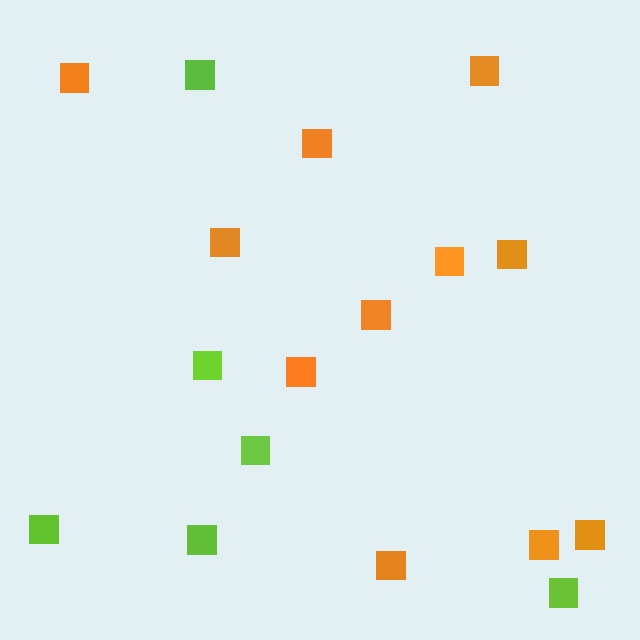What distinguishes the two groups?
There are 2 groups: one group of lime squares (6) and one group of orange squares (11).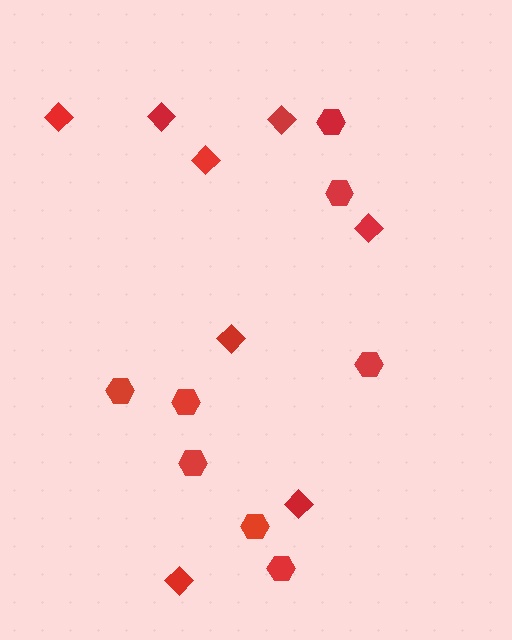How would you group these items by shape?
There are 2 groups: one group of hexagons (8) and one group of diamonds (8).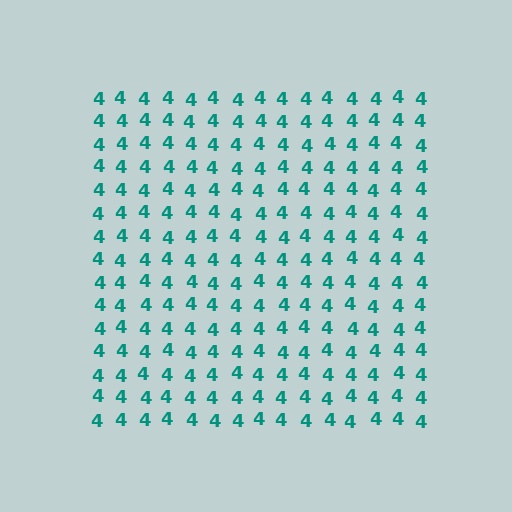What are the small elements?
The small elements are digit 4's.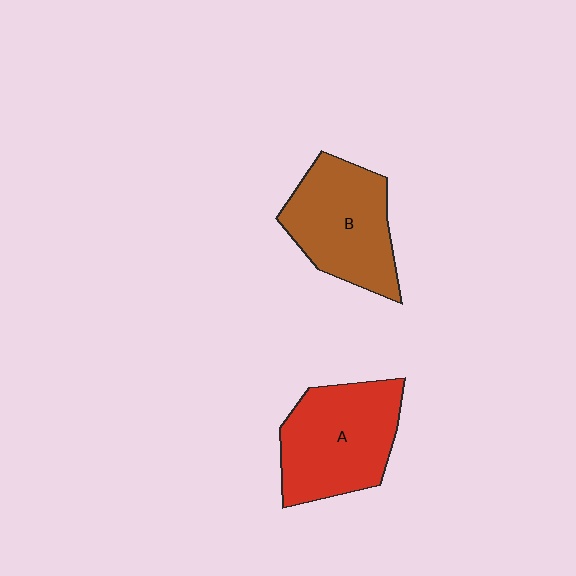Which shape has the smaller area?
Shape B (brown).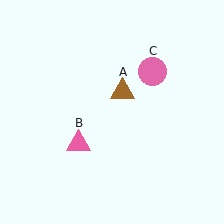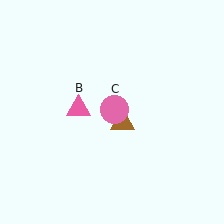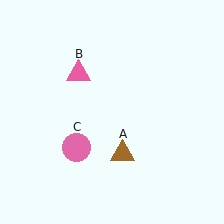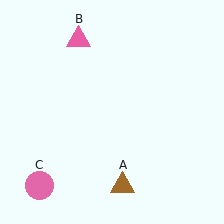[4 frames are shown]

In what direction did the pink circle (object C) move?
The pink circle (object C) moved down and to the left.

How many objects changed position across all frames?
3 objects changed position: brown triangle (object A), pink triangle (object B), pink circle (object C).